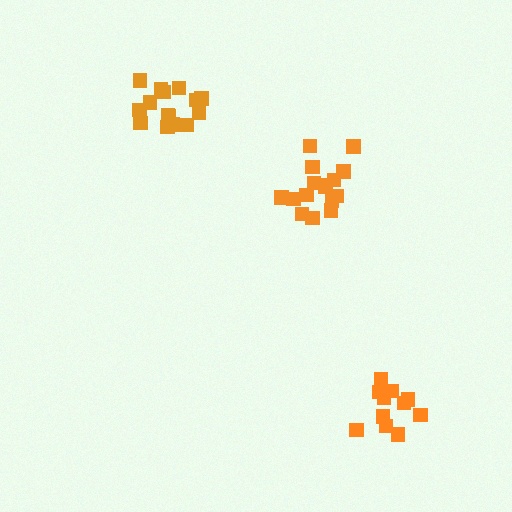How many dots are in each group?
Group 1: 16 dots, Group 2: 16 dots, Group 3: 11 dots (43 total).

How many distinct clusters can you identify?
There are 3 distinct clusters.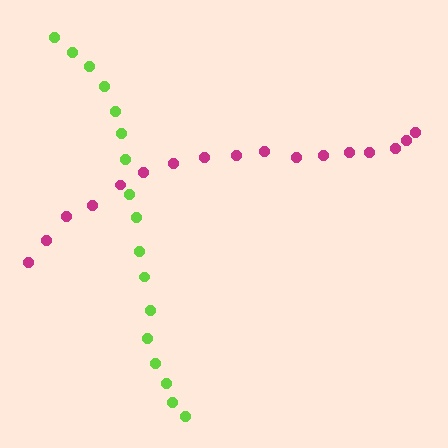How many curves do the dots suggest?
There are 2 distinct paths.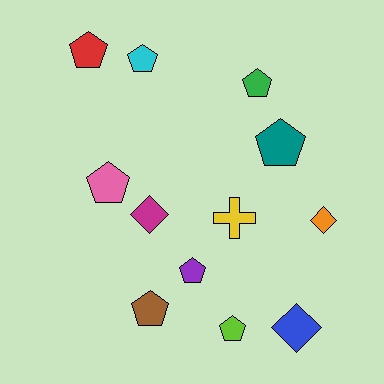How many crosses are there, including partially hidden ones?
There is 1 cross.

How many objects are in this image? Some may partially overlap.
There are 12 objects.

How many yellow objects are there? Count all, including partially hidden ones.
There is 1 yellow object.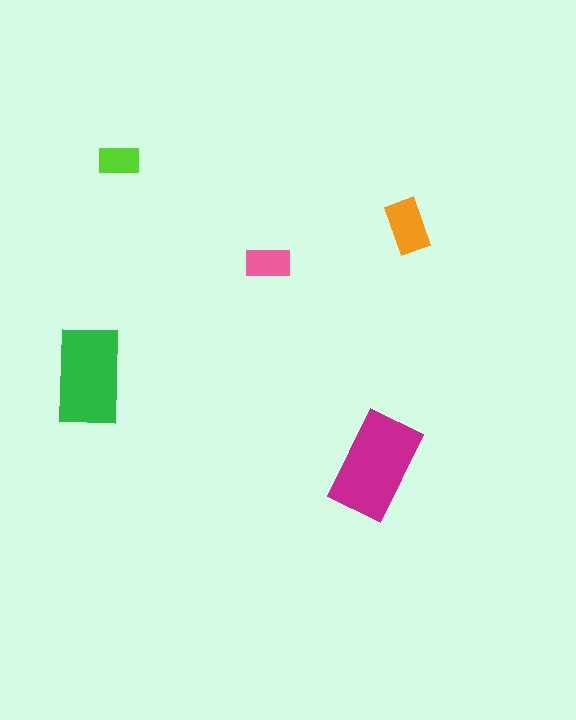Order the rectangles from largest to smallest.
the magenta one, the green one, the orange one, the pink one, the lime one.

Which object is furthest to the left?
The green rectangle is leftmost.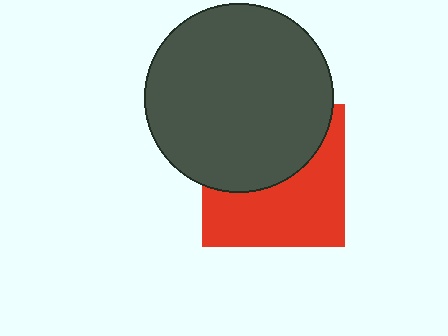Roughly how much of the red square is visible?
About half of it is visible (roughly 53%).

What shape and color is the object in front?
The object in front is a dark gray circle.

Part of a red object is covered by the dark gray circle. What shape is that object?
It is a square.